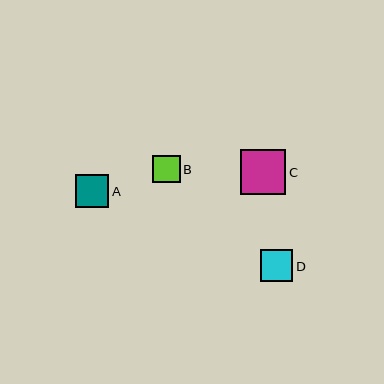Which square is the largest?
Square C is the largest with a size of approximately 45 pixels.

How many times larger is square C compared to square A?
Square C is approximately 1.4 times the size of square A.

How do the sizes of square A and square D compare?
Square A and square D are approximately the same size.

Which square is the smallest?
Square B is the smallest with a size of approximately 28 pixels.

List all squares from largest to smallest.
From largest to smallest: C, A, D, B.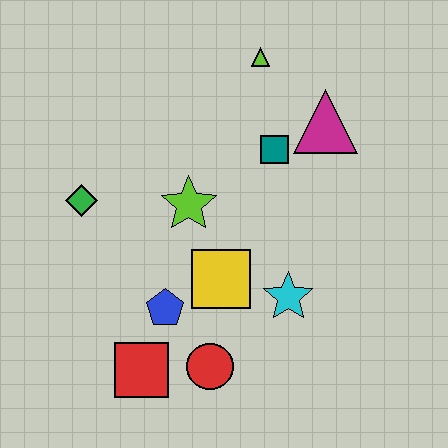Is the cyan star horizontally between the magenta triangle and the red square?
Yes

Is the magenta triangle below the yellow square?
No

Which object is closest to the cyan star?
The yellow square is closest to the cyan star.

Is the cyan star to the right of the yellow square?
Yes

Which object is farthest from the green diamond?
The magenta triangle is farthest from the green diamond.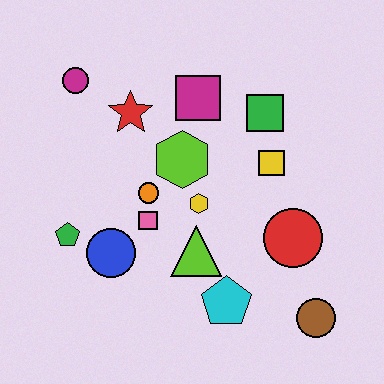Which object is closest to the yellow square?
The green square is closest to the yellow square.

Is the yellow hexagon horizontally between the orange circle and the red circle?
Yes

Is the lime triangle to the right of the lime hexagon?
Yes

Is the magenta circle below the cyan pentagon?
No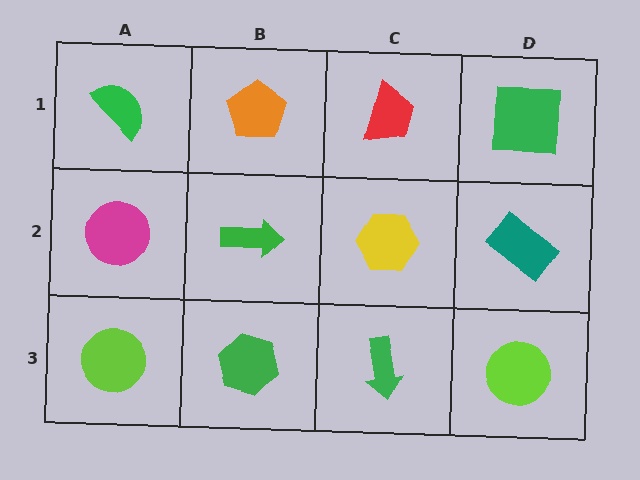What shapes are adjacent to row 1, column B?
A green arrow (row 2, column B), a green semicircle (row 1, column A), a red trapezoid (row 1, column C).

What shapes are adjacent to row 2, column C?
A red trapezoid (row 1, column C), a green arrow (row 3, column C), a green arrow (row 2, column B), a teal rectangle (row 2, column D).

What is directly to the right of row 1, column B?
A red trapezoid.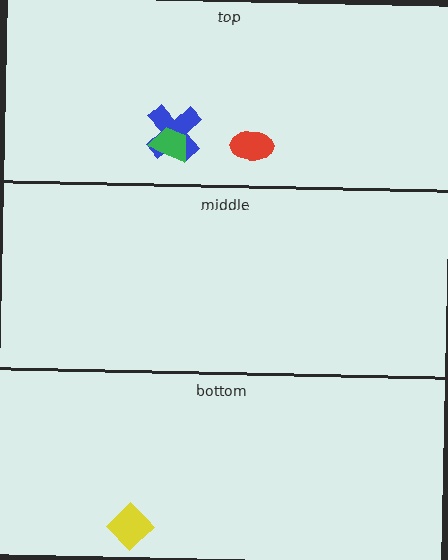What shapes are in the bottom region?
The yellow diamond.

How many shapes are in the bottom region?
1.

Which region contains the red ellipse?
The top region.